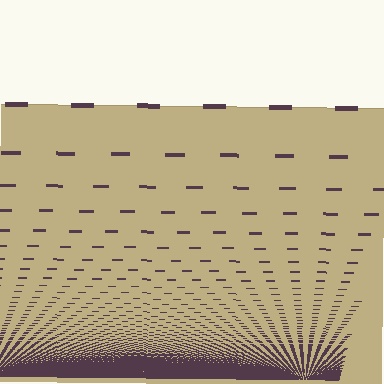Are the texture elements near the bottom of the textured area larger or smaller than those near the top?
Smaller. The gradient is inverted — elements near the bottom are smaller and denser.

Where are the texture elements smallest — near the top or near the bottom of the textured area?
Near the bottom.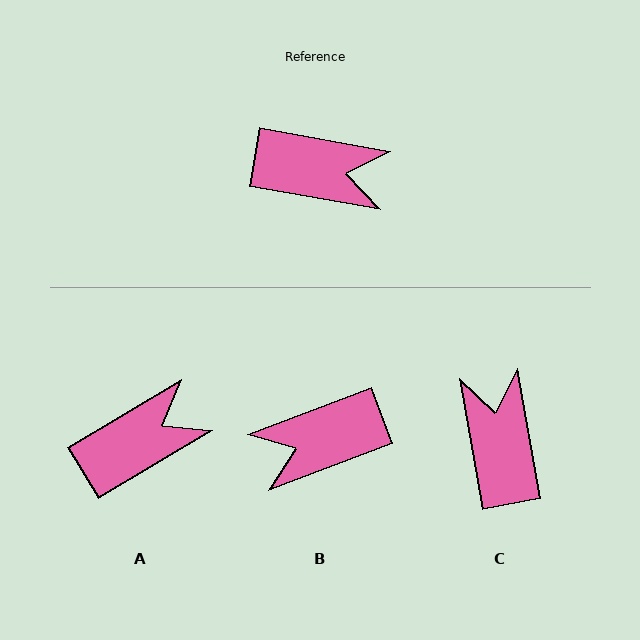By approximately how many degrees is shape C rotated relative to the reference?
Approximately 110 degrees counter-clockwise.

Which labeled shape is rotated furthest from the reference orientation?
B, about 149 degrees away.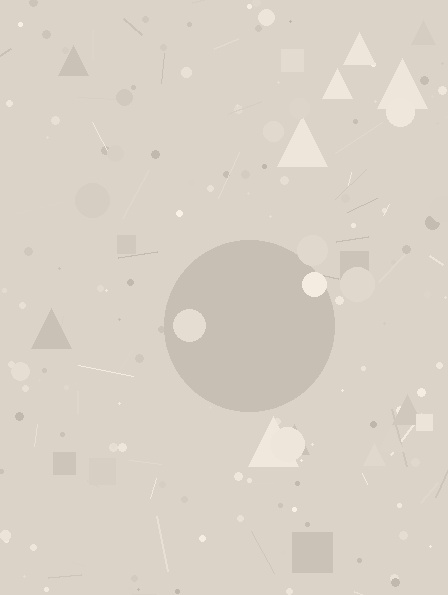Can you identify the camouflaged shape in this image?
The camouflaged shape is a circle.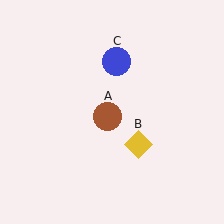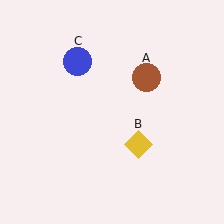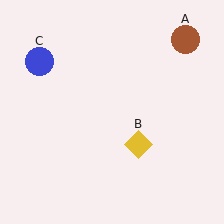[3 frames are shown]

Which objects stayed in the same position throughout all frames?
Yellow diamond (object B) remained stationary.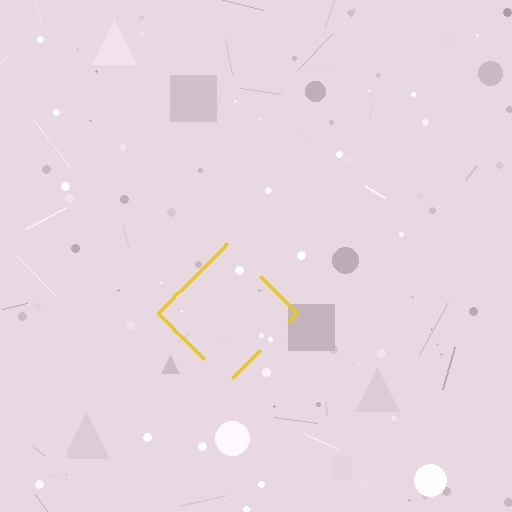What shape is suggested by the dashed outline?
The dashed outline suggests a diamond.